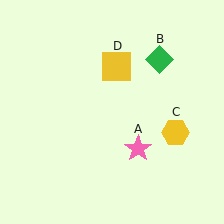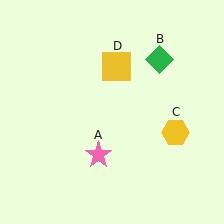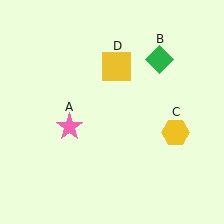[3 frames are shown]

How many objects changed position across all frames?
1 object changed position: pink star (object A).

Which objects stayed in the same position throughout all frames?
Green diamond (object B) and yellow hexagon (object C) and yellow square (object D) remained stationary.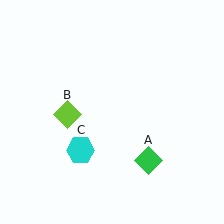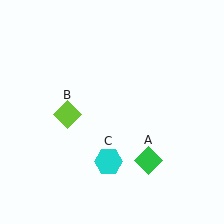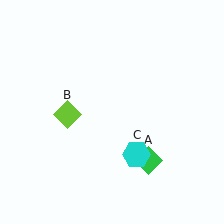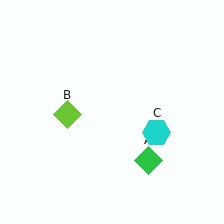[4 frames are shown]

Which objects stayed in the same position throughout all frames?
Green diamond (object A) and lime diamond (object B) remained stationary.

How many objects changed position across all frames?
1 object changed position: cyan hexagon (object C).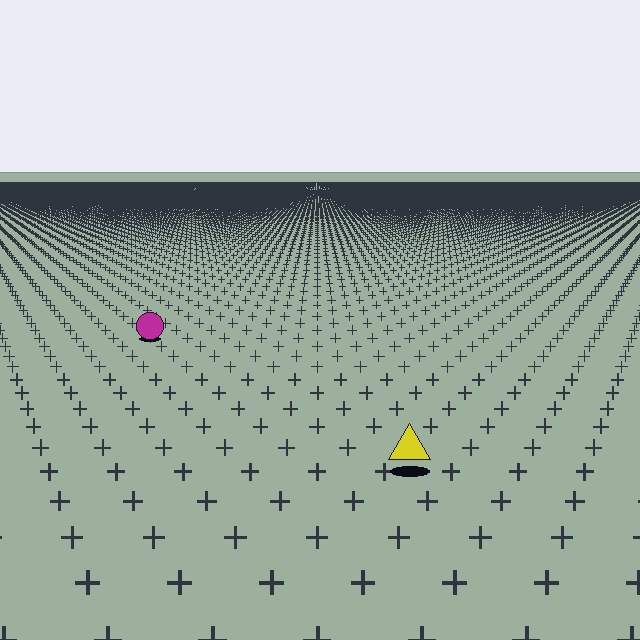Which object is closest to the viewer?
The yellow triangle is closest. The texture marks near it are larger and more spread out.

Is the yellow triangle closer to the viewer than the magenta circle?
Yes. The yellow triangle is closer — you can tell from the texture gradient: the ground texture is coarser near it.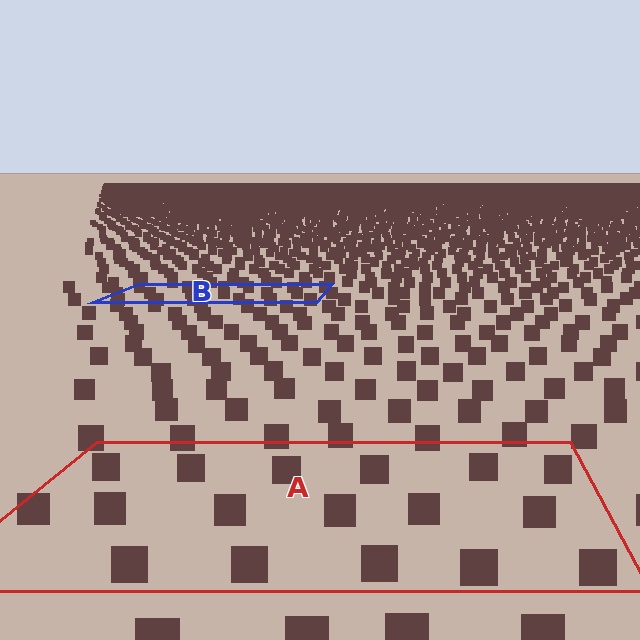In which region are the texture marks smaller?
The texture marks are smaller in region B, because it is farther away.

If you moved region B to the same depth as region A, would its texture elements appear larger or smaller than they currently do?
They would appear larger. At a closer depth, the same texture elements are projected at a bigger on-screen size.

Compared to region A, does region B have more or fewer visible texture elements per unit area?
Region B has more texture elements per unit area — they are packed more densely because it is farther away.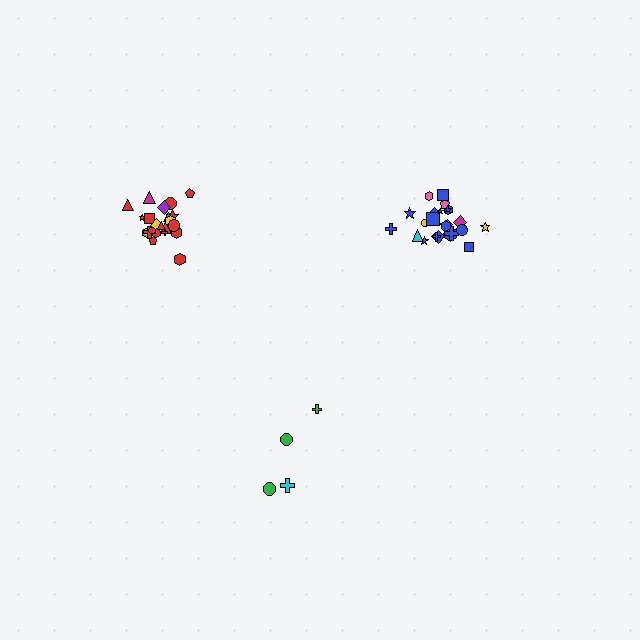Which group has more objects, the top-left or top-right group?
The top-right group.